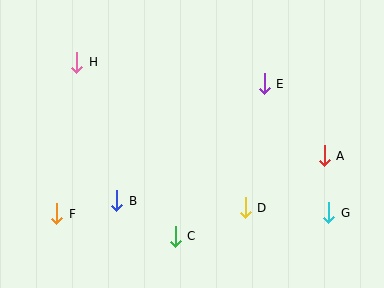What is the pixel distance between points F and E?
The distance between F and E is 245 pixels.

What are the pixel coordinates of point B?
Point B is at (117, 201).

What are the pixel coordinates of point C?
Point C is at (175, 236).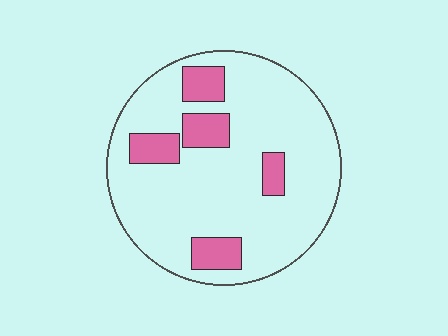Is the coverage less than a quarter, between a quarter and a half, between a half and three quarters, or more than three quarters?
Less than a quarter.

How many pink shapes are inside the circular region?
5.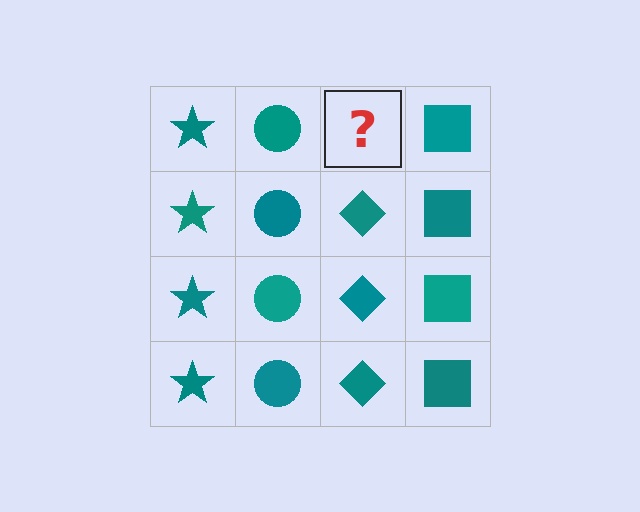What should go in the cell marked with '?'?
The missing cell should contain a teal diamond.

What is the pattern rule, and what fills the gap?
The rule is that each column has a consistent shape. The gap should be filled with a teal diamond.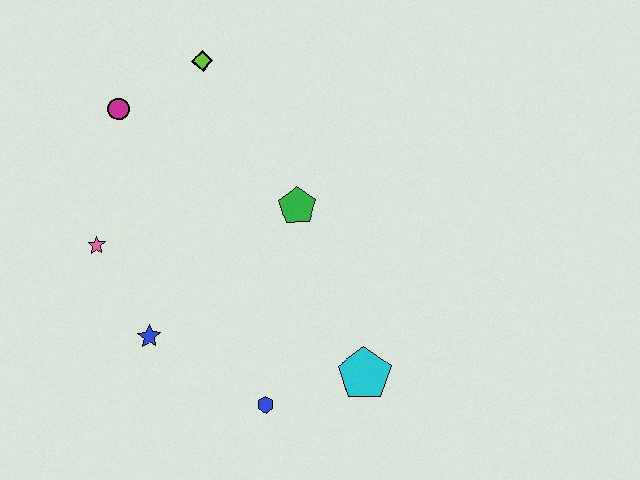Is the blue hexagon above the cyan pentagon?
No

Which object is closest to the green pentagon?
The lime diamond is closest to the green pentagon.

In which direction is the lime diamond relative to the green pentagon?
The lime diamond is above the green pentagon.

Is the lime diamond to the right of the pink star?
Yes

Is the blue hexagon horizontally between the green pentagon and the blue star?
Yes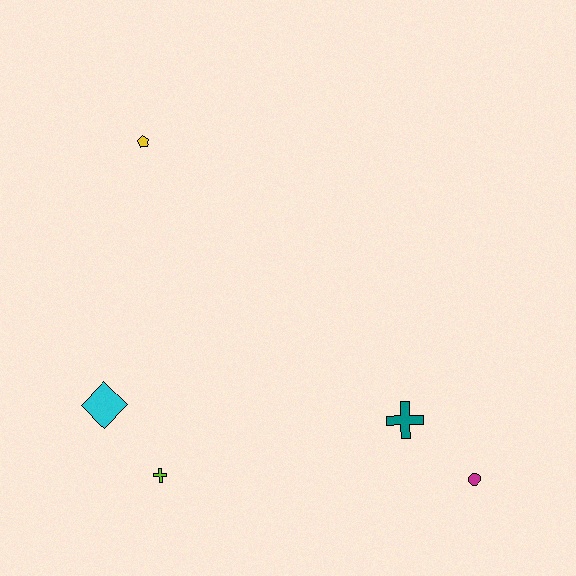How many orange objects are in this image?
There are no orange objects.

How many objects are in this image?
There are 5 objects.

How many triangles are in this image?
There are no triangles.